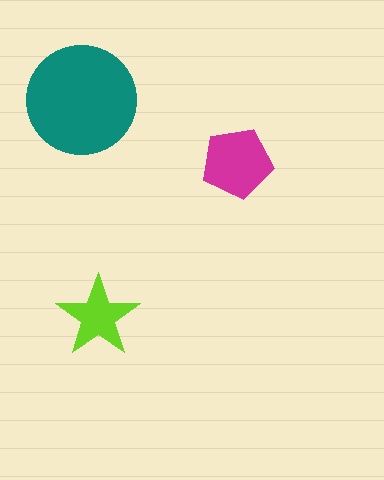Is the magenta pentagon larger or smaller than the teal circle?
Smaller.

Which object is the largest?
The teal circle.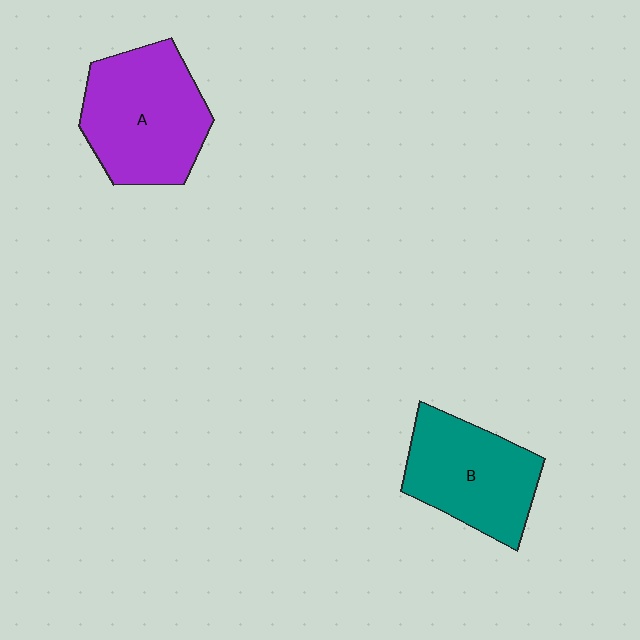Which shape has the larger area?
Shape A (purple).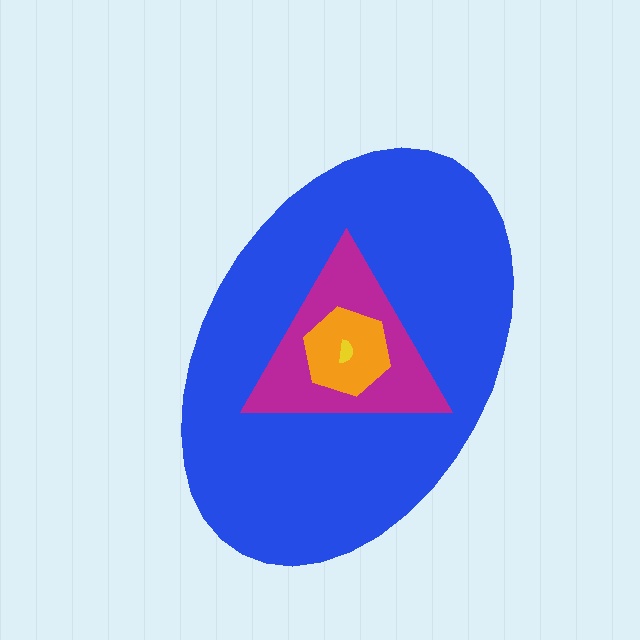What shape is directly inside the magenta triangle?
The orange hexagon.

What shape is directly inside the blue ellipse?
The magenta triangle.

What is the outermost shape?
The blue ellipse.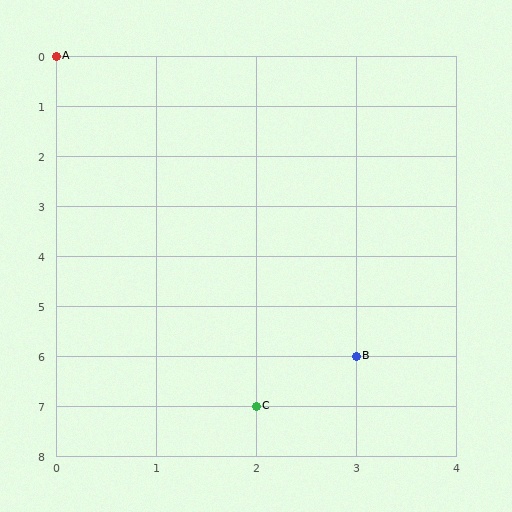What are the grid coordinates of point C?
Point C is at grid coordinates (2, 7).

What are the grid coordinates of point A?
Point A is at grid coordinates (0, 0).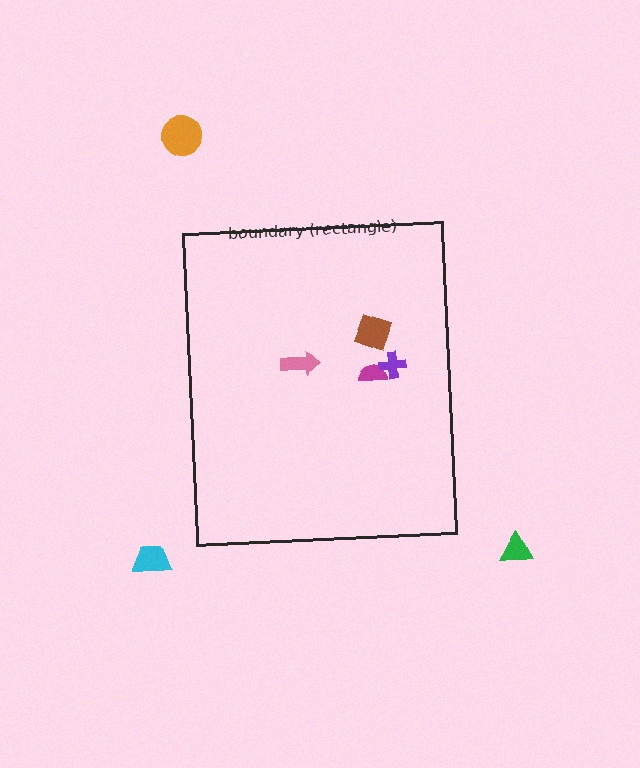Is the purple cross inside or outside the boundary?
Inside.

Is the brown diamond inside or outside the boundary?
Inside.